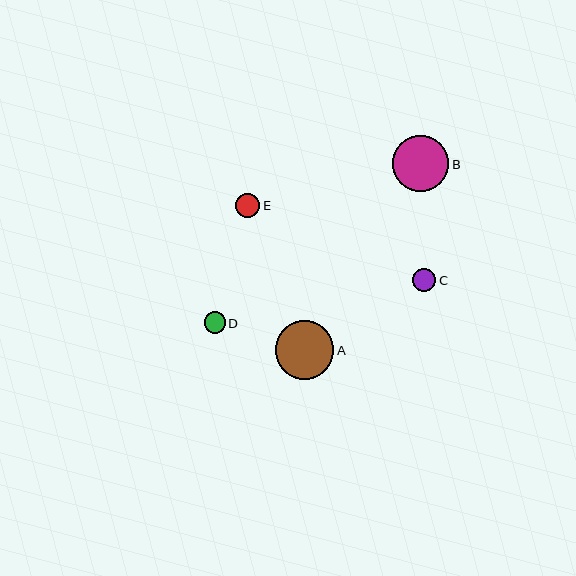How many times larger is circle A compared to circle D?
Circle A is approximately 2.8 times the size of circle D.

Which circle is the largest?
Circle A is the largest with a size of approximately 58 pixels.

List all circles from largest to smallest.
From largest to smallest: A, B, E, C, D.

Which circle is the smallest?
Circle D is the smallest with a size of approximately 21 pixels.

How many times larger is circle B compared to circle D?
Circle B is approximately 2.7 times the size of circle D.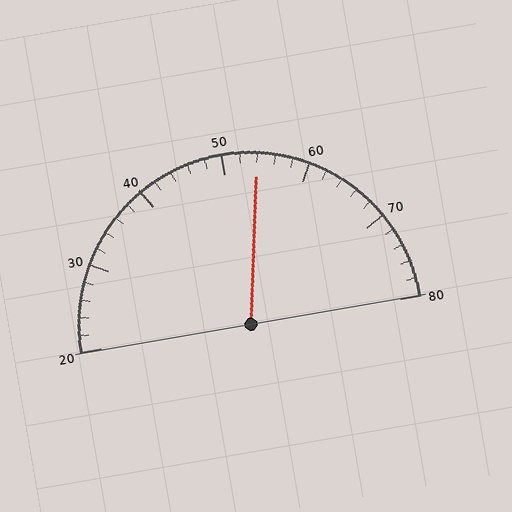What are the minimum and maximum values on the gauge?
The gauge ranges from 20 to 80.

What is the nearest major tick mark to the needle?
The nearest major tick mark is 50.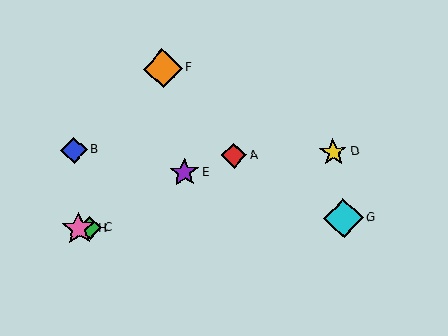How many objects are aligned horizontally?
3 objects (C, G, H) are aligned horizontally.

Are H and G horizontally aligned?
Yes, both are at y≈228.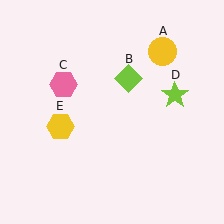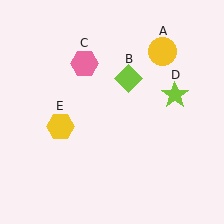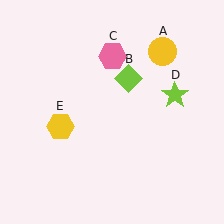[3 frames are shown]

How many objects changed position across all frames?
1 object changed position: pink hexagon (object C).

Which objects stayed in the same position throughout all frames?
Yellow circle (object A) and lime diamond (object B) and lime star (object D) and yellow hexagon (object E) remained stationary.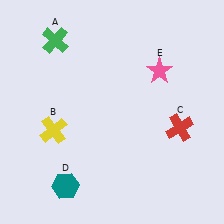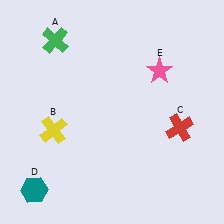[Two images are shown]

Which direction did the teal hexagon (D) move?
The teal hexagon (D) moved left.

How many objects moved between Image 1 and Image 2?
1 object moved between the two images.